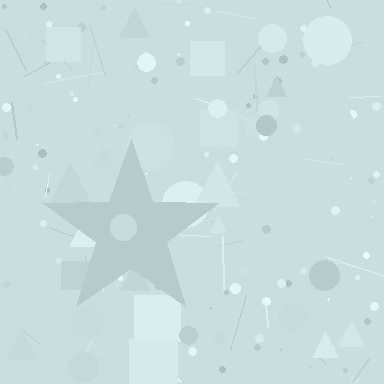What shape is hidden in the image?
A star is hidden in the image.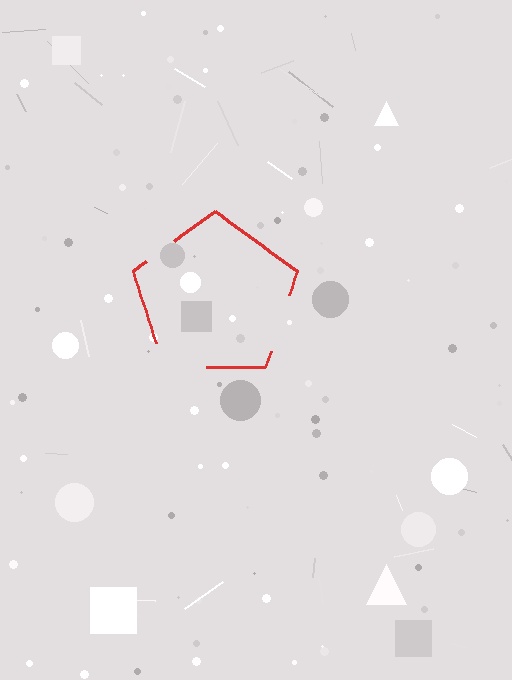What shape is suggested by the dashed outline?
The dashed outline suggests a pentagon.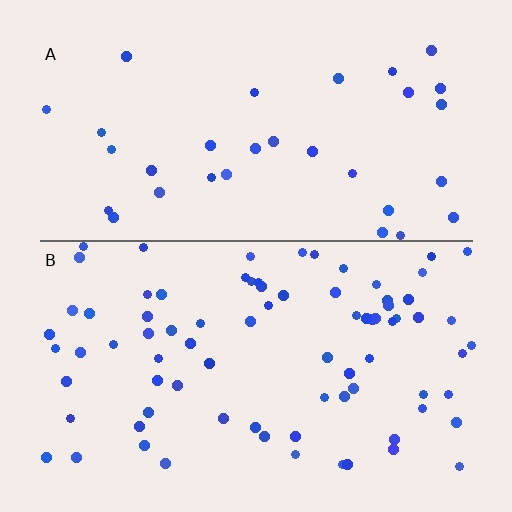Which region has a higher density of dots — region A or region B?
B (the bottom).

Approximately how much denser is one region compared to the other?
Approximately 2.5× — region B over region A.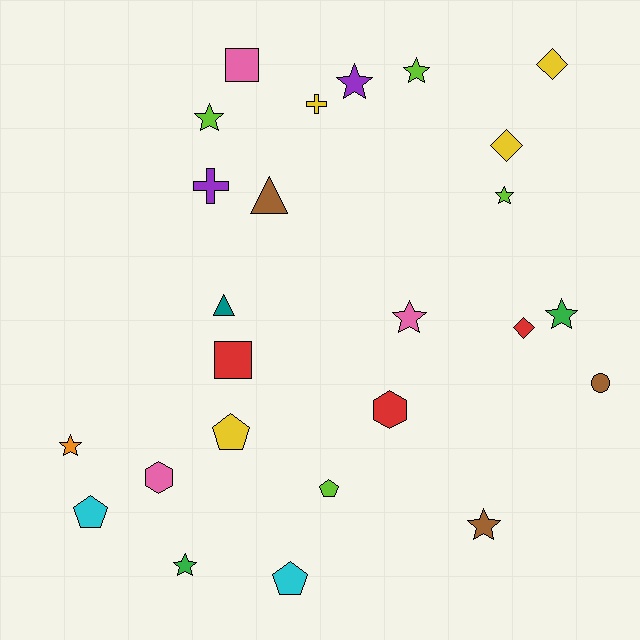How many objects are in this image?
There are 25 objects.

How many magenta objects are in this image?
There are no magenta objects.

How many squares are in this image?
There are 2 squares.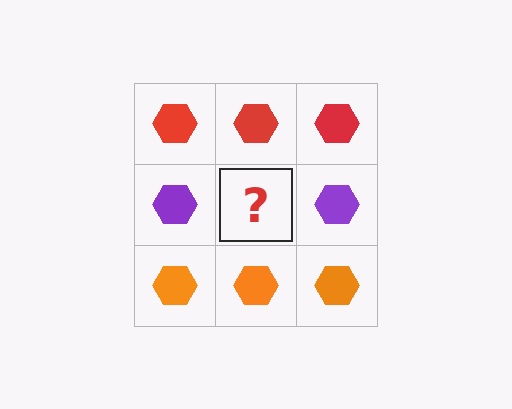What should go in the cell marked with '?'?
The missing cell should contain a purple hexagon.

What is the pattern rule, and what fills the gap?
The rule is that each row has a consistent color. The gap should be filled with a purple hexagon.